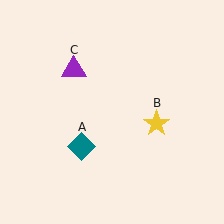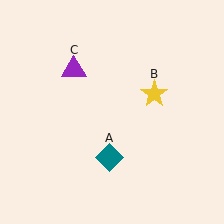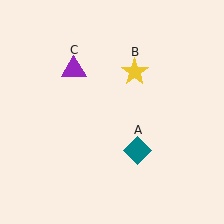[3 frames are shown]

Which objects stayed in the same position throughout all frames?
Purple triangle (object C) remained stationary.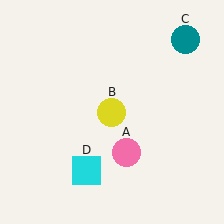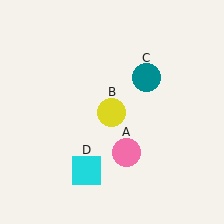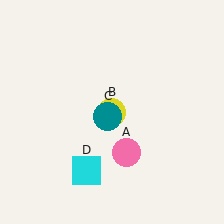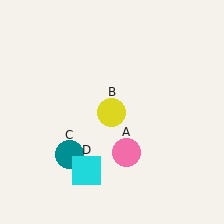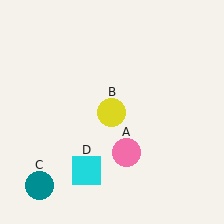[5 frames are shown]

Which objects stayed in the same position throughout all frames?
Pink circle (object A) and yellow circle (object B) and cyan square (object D) remained stationary.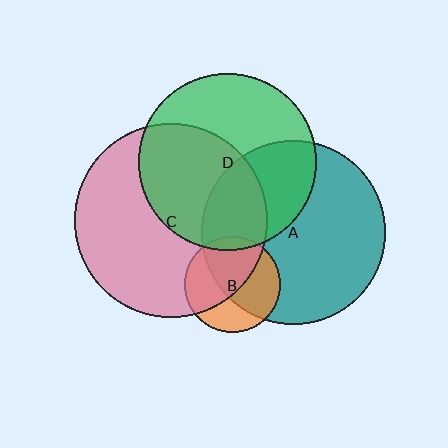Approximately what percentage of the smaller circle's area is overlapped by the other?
Approximately 5%.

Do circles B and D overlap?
Yes.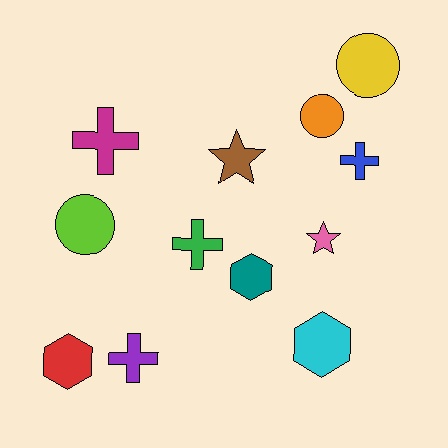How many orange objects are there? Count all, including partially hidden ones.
There is 1 orange object.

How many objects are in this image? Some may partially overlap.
There are 12 objects.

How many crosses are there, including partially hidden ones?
There are 4 crosses.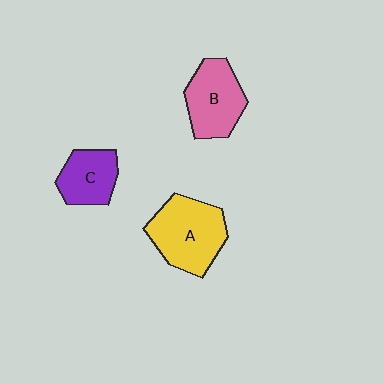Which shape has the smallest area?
Shape C (purple).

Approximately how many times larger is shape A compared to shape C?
Approximately 1.6 times.